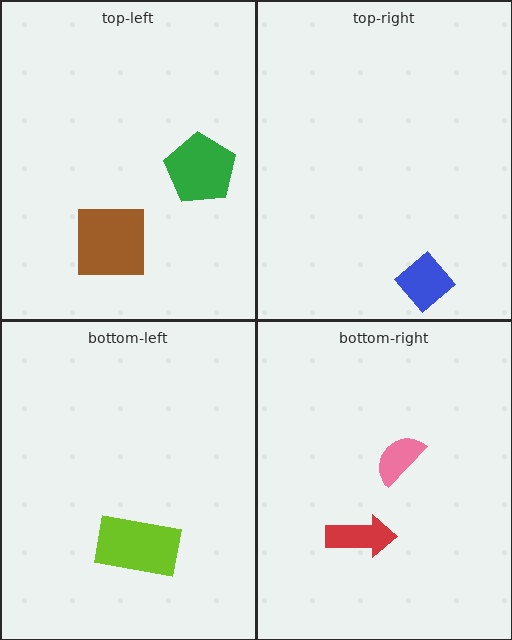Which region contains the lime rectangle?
The bottom-left region.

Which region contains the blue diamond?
The top-right region.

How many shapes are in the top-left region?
2.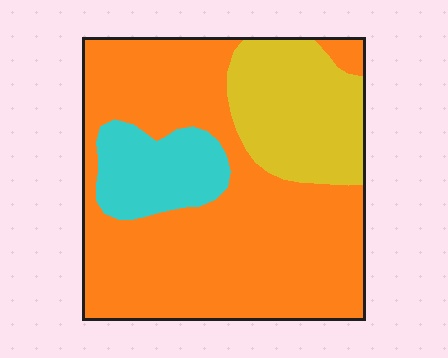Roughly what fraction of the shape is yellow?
Yellow covers about 20% of the shape.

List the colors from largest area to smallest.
From largest to smallest: orange, yellow, cyan.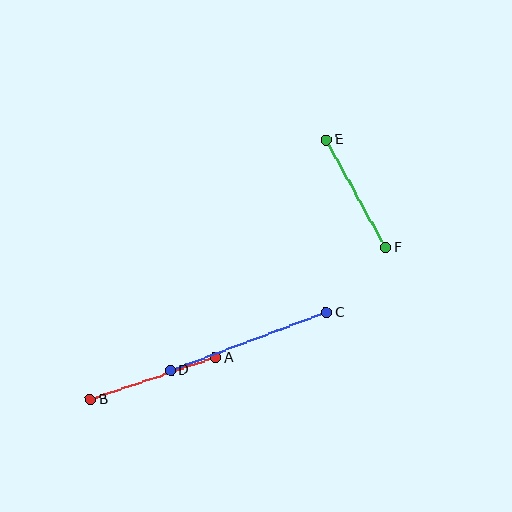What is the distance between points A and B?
The distance is approximately 132 pixels.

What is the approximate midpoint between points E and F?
The midpoint is at approximately (356, 194) pixels.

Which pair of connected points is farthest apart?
Points C and D are farthest apart.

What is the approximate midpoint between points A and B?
The midpoint is at approximately (153, 379) pixels.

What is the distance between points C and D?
The distance is approximately 166 pixels.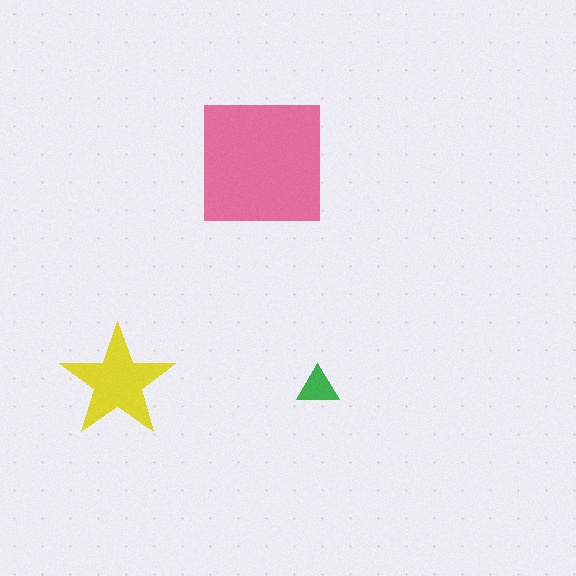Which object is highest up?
The pink square is topmost.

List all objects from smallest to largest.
The green triangle, the yellow star, the pink square.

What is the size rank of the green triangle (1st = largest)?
3rd.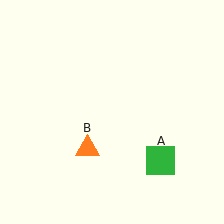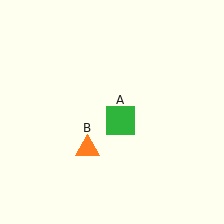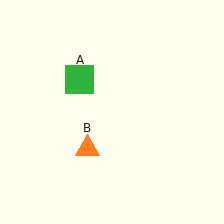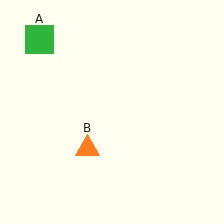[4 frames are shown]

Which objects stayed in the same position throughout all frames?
Orange triangle (object B) remained stationary.